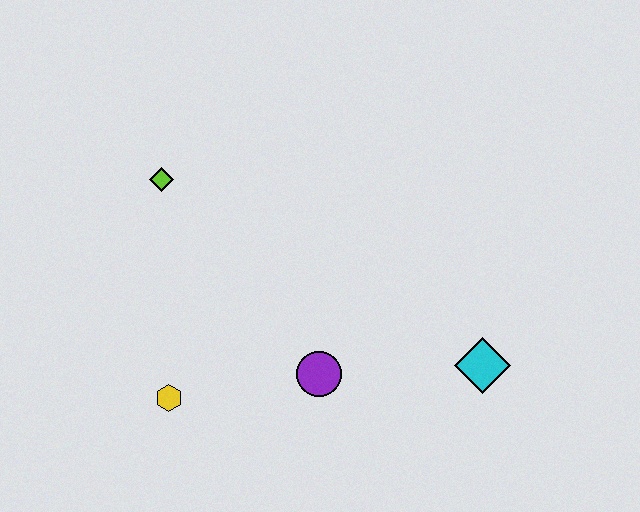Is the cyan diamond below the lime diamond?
Yes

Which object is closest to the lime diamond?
The yellow hexagon is closest to the lime diamond.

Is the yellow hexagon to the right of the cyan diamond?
No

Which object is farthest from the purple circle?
The lime diamond is farthest from the purple circle.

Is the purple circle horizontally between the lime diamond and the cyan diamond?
Yes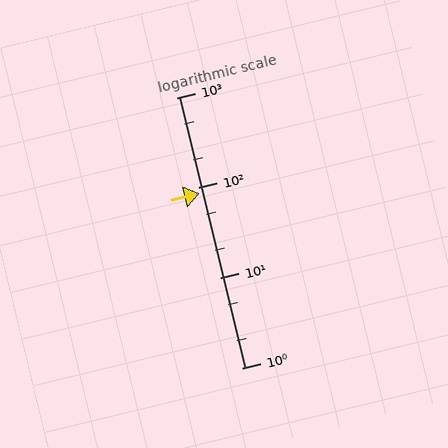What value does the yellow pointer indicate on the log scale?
The pointer indicates approximately 86.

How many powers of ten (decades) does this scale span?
The scale spans 3 decades, from 1 to 1000.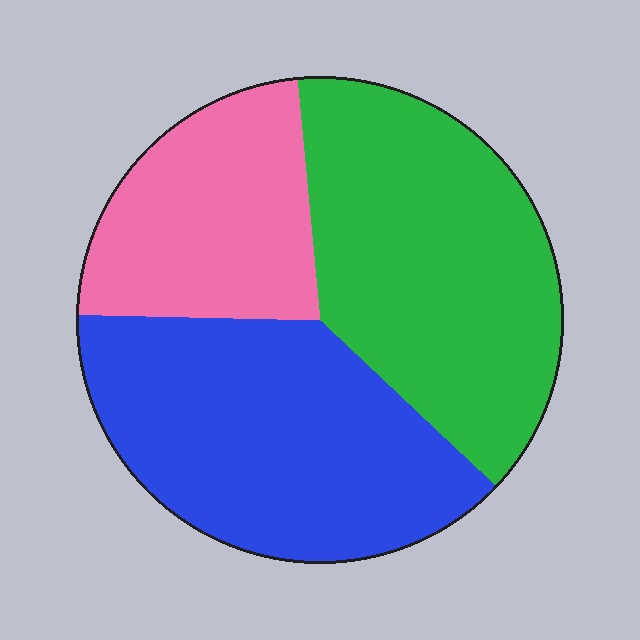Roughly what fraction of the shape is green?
Green takes up about three eighths (3/8) of the shape.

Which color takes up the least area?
Pink, at roughly 25%.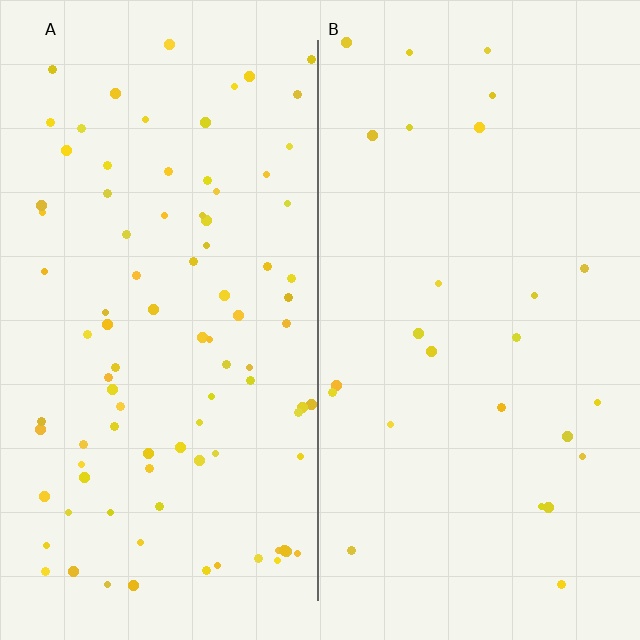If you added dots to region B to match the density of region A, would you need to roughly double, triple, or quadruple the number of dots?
Approximately quadruple.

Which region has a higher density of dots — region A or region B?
A (the left).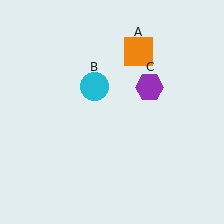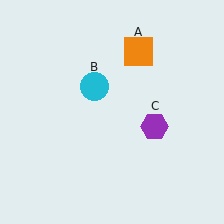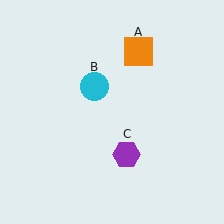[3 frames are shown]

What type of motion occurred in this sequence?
The purple hexagon (object C) rotated clockwise around the center of the scene.